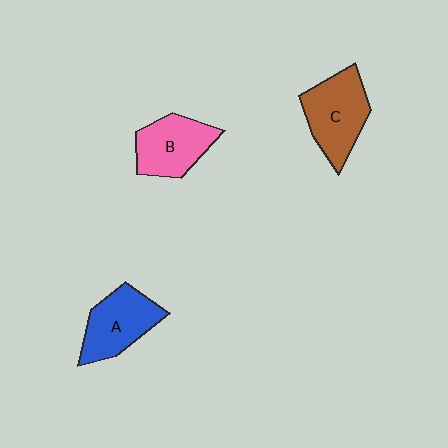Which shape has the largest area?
Shape C (brown).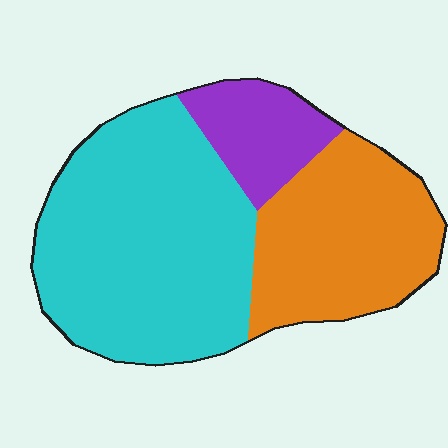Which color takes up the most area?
Cyan, at roughly 55%.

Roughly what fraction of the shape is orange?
Orange covers about 35% of the shape.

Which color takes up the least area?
Purple, at roughly 15%.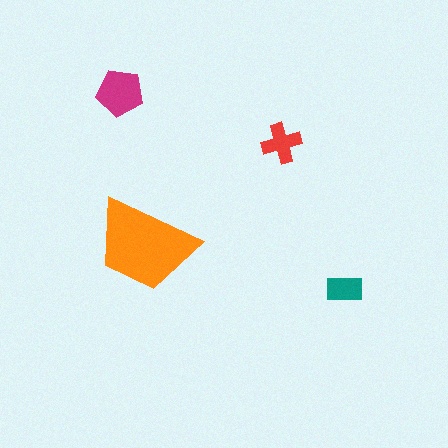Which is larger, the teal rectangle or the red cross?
The red cross.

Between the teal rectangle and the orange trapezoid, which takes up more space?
The orange trapezoid.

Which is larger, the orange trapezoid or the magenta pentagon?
The orange trapezoid.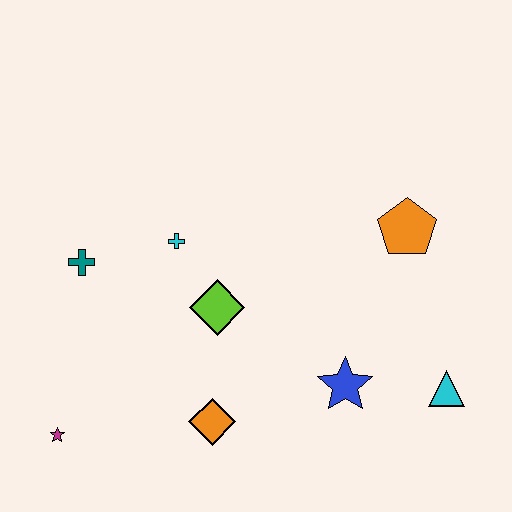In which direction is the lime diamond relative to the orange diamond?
The lime diamond is above the orange diamond.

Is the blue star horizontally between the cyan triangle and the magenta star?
Yes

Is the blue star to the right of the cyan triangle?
No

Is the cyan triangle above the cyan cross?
No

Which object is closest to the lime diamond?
The cyan cross is closest to the lime diamond.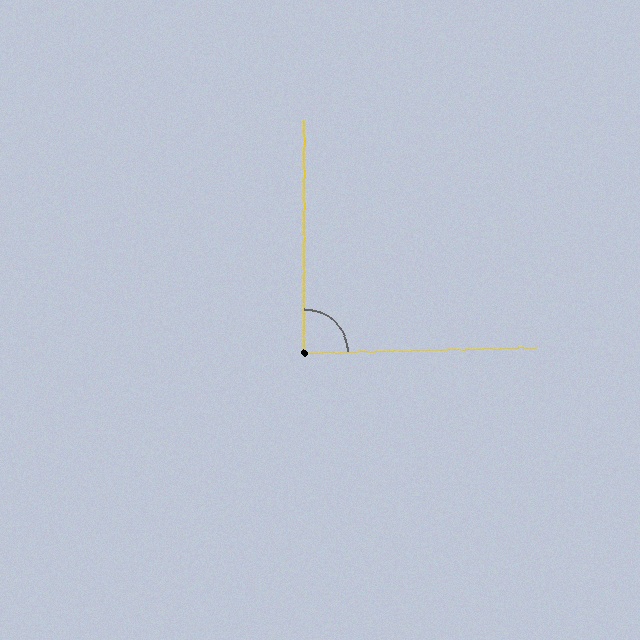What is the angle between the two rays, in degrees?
Approximately 89 degrees.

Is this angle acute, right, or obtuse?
It is approximately a right angle.